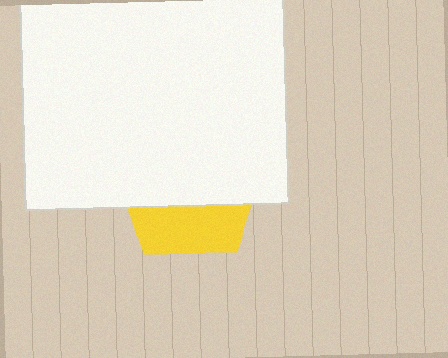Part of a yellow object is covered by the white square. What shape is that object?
It is a pentagon.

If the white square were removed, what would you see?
You would see the complete yellow pentagon.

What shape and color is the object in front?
The object in front is a white square.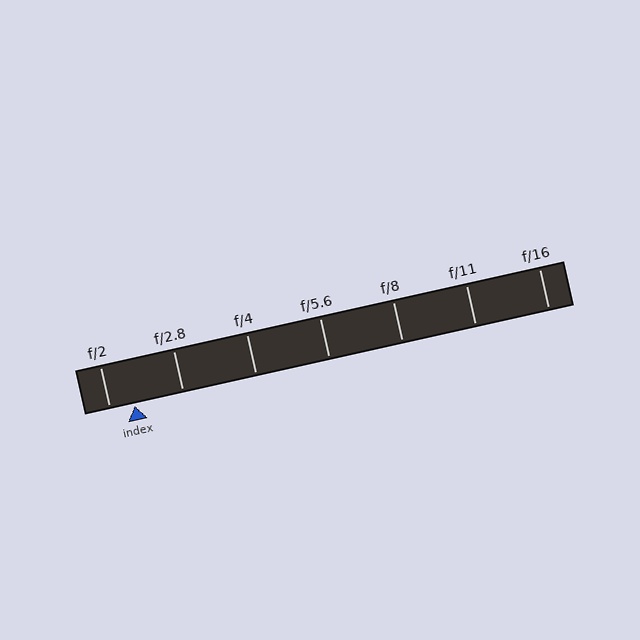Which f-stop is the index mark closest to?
The index mark is closest to f/2.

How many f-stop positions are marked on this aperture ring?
There are 7 f-stop positions marked.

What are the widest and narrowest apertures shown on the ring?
The widest aperture shown is f/2 and the narrowest is f/16.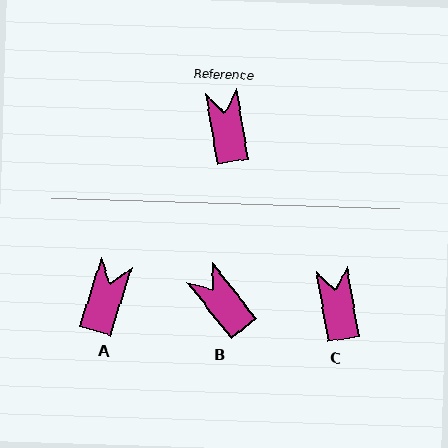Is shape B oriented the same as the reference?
No, it is off by about 28 degrees.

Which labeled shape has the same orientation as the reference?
C.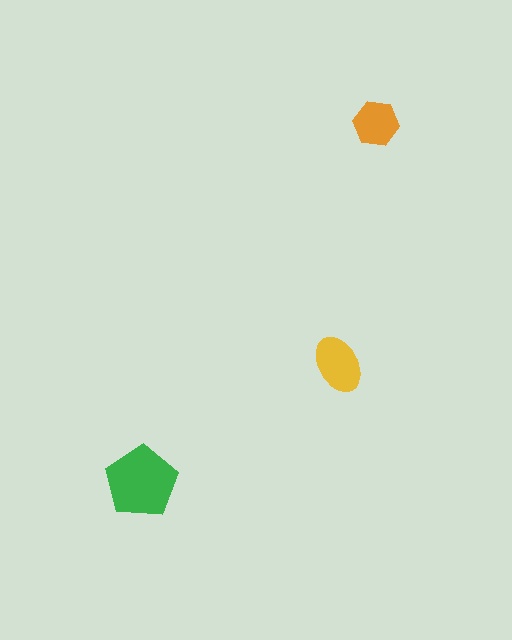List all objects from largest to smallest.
The green pentagon, the yellow ellipse, the orange hexagon.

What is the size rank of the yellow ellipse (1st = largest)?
2nd.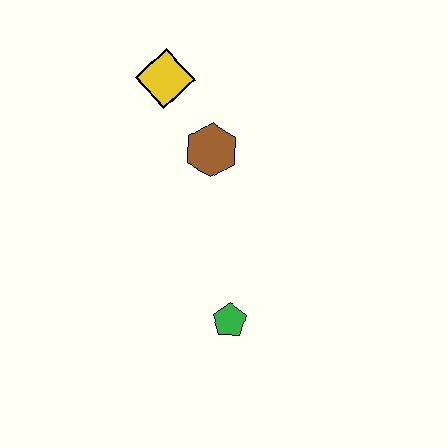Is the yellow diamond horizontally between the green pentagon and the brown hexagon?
No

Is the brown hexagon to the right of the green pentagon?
No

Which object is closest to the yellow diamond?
The brown hexagon is closest to the yellow diamond.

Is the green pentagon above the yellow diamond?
No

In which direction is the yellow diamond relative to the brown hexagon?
The yellow diamond is above the brown hexagon.